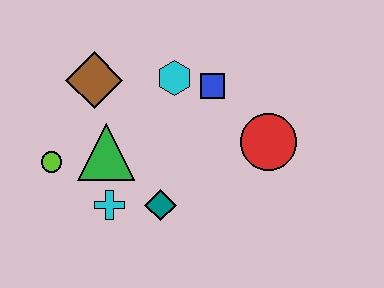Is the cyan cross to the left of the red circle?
Yes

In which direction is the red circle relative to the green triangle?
The red circle is to the right of the green triangle.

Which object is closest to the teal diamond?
The cyan cross is closest to the teal diamond.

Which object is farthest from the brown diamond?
The red circle is farthest from the brown diamond.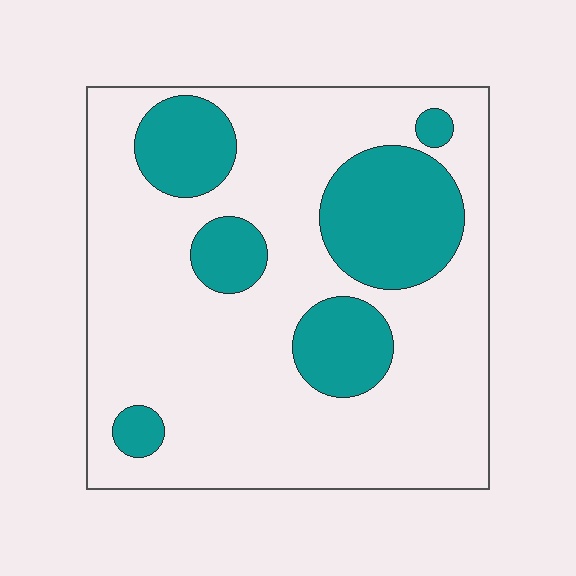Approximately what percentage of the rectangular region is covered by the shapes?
Approximately 25%.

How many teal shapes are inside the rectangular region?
6.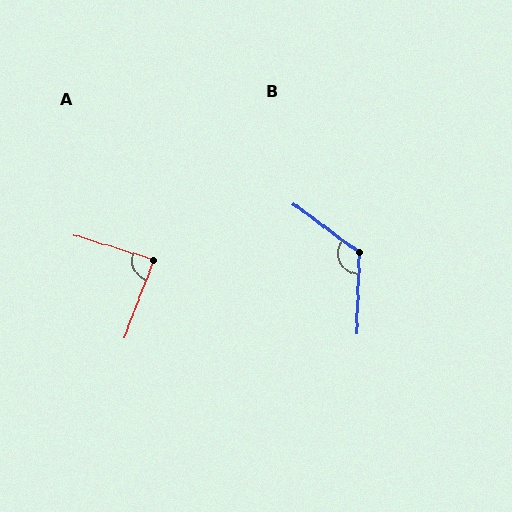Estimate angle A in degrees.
Approximately 86 degrees.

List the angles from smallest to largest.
A (86°), B (125°).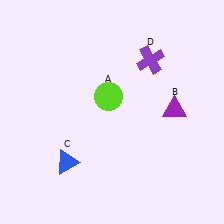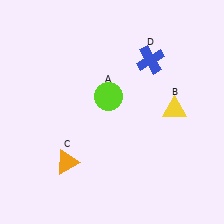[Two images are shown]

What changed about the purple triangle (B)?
In Image 1, B is purple. In Image 2, it changed to yellow.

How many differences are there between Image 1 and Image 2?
There are 3 differences between the two images.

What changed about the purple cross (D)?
In Image 1, D is purple. In Image 2, it changed to blue.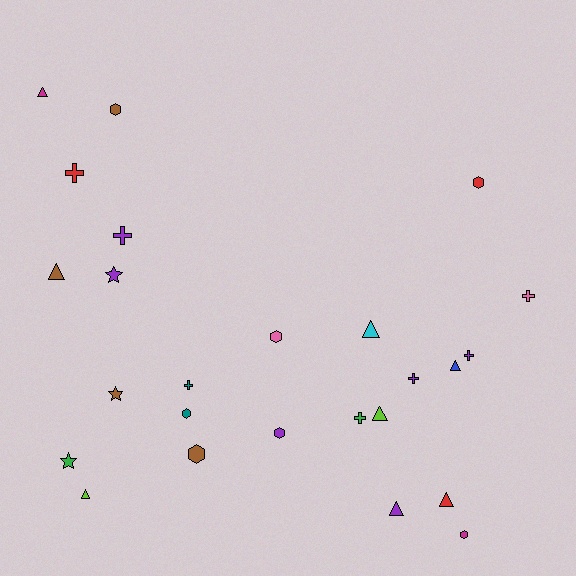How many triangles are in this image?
There are 8 triangles.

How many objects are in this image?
There are 25 objects.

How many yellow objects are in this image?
There are no yellow objects.